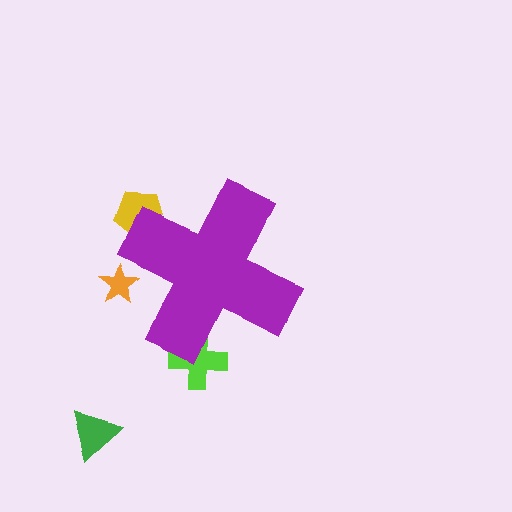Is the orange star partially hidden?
Yes, the orange star is partially hidden behind the purple cross.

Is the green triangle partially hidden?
No, the green triangle is fully visible.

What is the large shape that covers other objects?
A purple cross.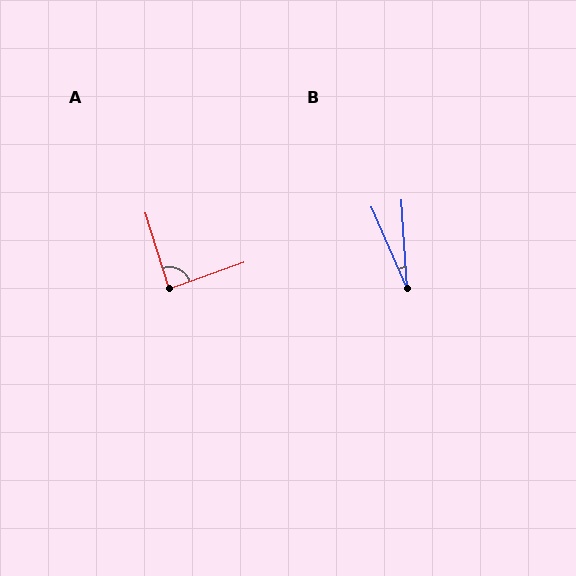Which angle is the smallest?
B, at approximately 19 degrees.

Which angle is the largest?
A, at approximately 88 degrees.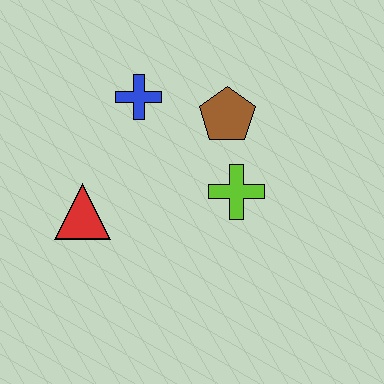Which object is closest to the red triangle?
The blue cross is closest to the red triangle.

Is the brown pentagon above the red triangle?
Yes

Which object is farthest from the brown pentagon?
The red triangle is farthest from the brown pentagon.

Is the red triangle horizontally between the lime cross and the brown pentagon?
No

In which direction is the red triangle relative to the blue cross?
The red triangle is below the blue cross.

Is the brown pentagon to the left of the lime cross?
Yes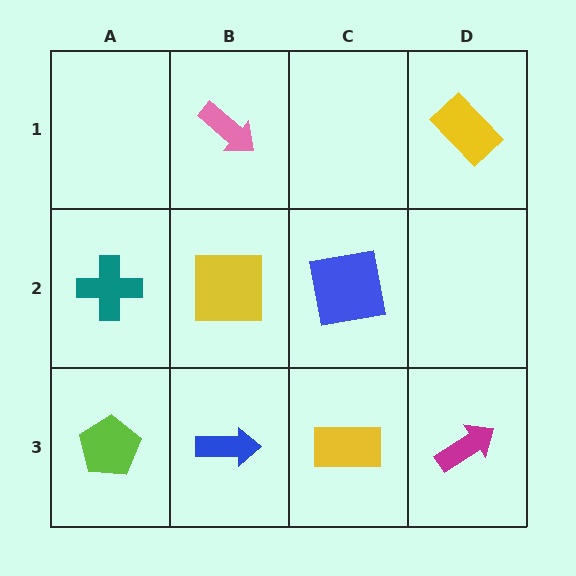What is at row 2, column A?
A teal cross.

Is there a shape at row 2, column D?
No, that cell is empty.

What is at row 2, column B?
A yellow square.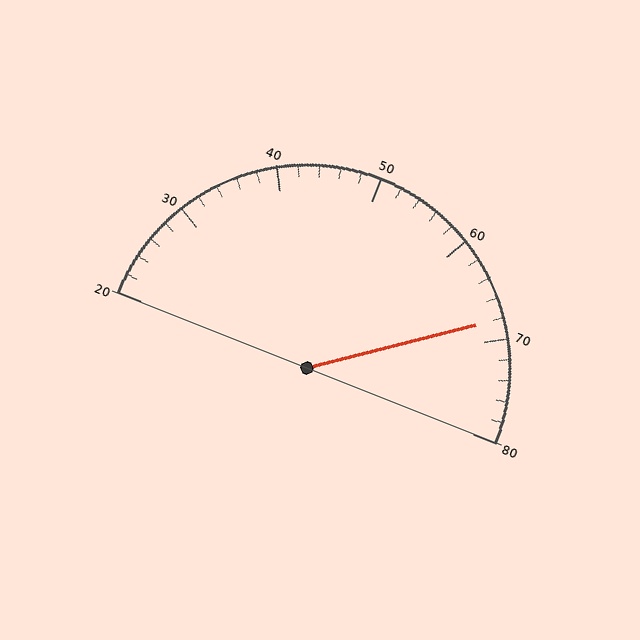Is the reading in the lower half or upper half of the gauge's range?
The reading is in the upper half of the range (20 to 80).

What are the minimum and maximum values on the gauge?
The gauge ranges from 20 to 80.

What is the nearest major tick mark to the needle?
The nearest major tick mark is 70.